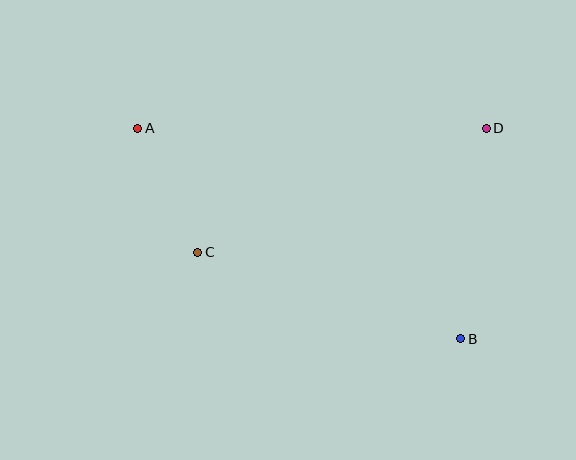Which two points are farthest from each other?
Points A and B are farthest from each other.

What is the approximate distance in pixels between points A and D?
The distance between A and D is approximately 349 pixels.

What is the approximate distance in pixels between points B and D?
The distance between B and D is approximately 212 pixels.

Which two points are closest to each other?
Points A and C are closest to each other.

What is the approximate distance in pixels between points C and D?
The distance between C and D is approximately 314 pixels.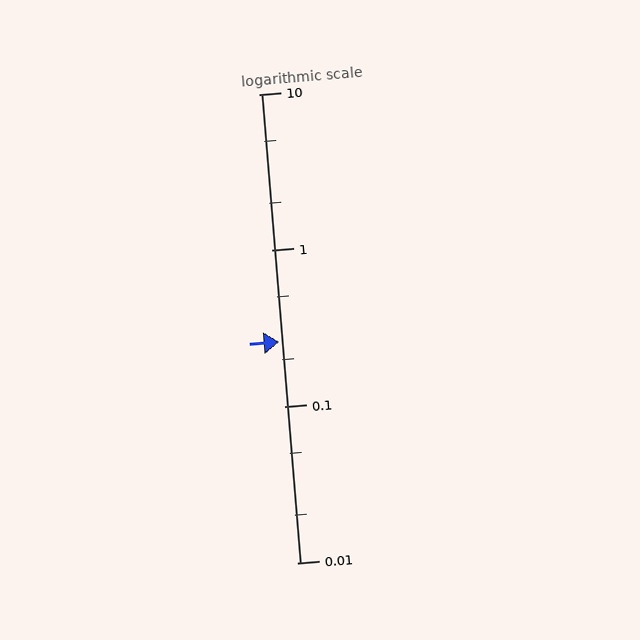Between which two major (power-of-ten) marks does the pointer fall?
The pointer is between 0.1 and 1.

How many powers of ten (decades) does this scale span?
The scale spans 3 decades, from 0.01 to 10.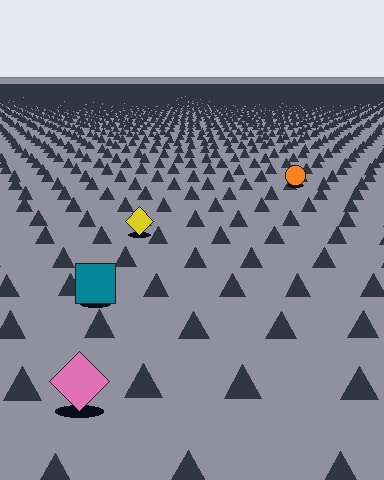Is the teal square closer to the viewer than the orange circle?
Yes. The teal square is closer — you can tell from the texture gradient: the ground texture is coarser near it.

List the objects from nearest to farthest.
From nearest to farthest: the pink diamond, the teal square, the yellow diamond, the orange circle.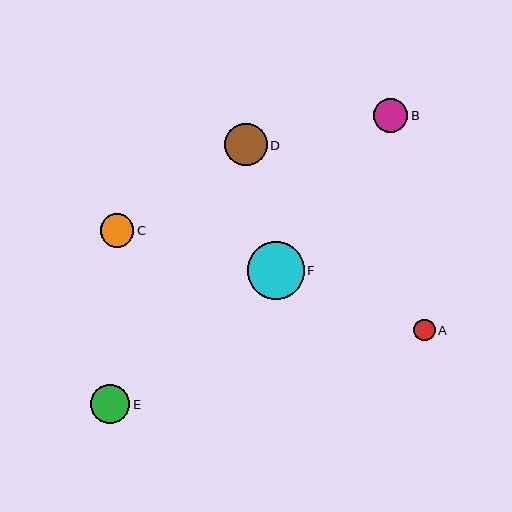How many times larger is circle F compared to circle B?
Circle F is approximately 1.7 times the size of circle B.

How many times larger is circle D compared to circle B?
Circle D is approximately 1.2 times the size of circle B.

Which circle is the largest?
Circle F is the largest with a size of approximately 57 pixels.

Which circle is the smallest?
Circle A is the smallest with a size of approximately 22 pixels.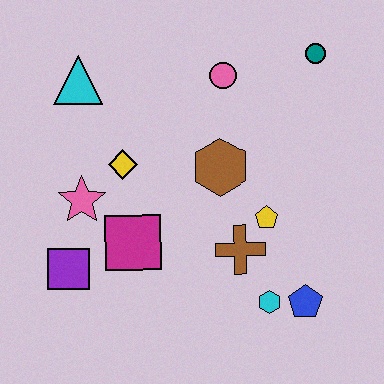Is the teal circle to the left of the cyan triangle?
No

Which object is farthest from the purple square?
The teal circle is farthest from the purple square.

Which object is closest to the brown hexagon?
The yellow pentagon is closest to the brown hexagon.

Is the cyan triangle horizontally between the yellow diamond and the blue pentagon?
No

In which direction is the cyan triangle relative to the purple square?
The cyan triangle is above the purple square.